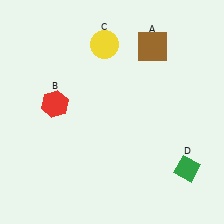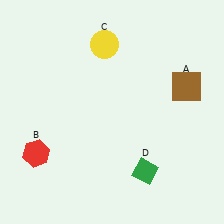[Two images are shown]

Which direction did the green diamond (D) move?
The green diamond (D) moved left.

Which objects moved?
The objects that moved are: the brown square (A), the red hexagon (B), the green diamond (D).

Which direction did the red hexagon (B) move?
The red hexagon (B) moved down.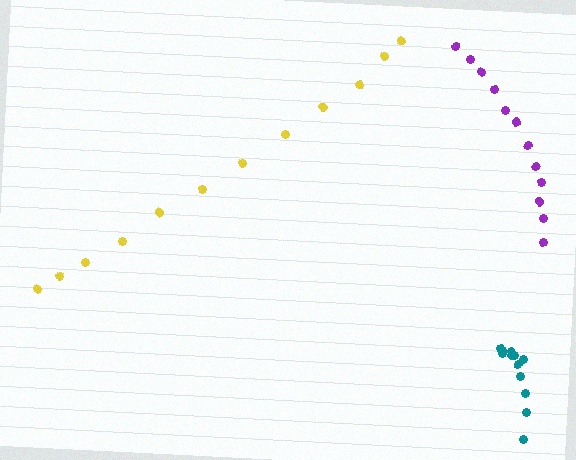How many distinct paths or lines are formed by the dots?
There are 3 distinct paths.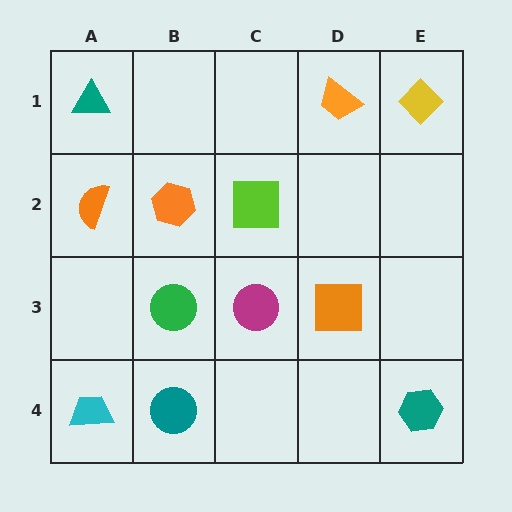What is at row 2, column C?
A lime square.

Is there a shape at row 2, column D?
No, that cell is empty.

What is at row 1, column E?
A yellow diamond.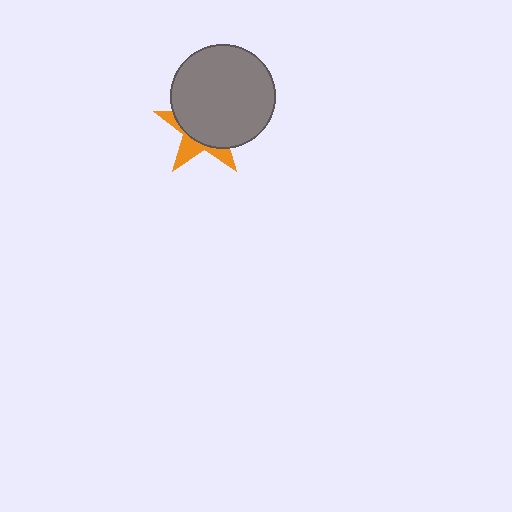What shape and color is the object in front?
The object in front is a gray circle.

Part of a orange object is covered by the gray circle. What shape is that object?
It is a star.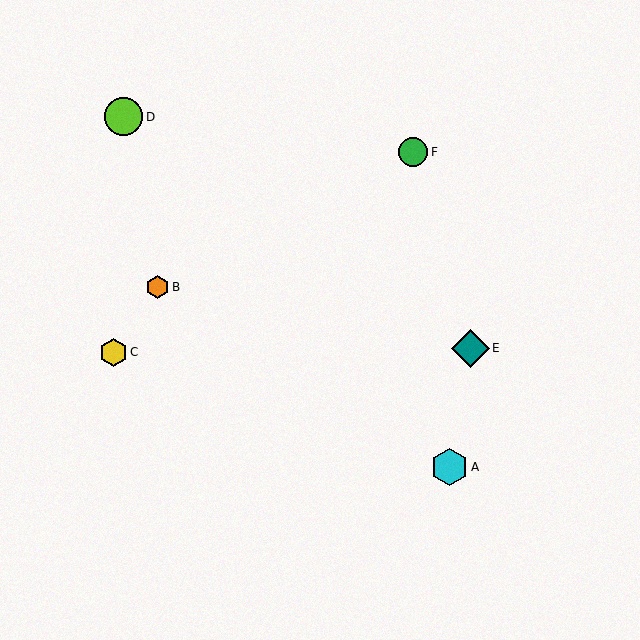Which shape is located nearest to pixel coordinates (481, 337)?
The teal diamond (labeled E) at (470, 348) is nearest to that location.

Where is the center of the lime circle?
The center of the lime circle is at (124, 117).